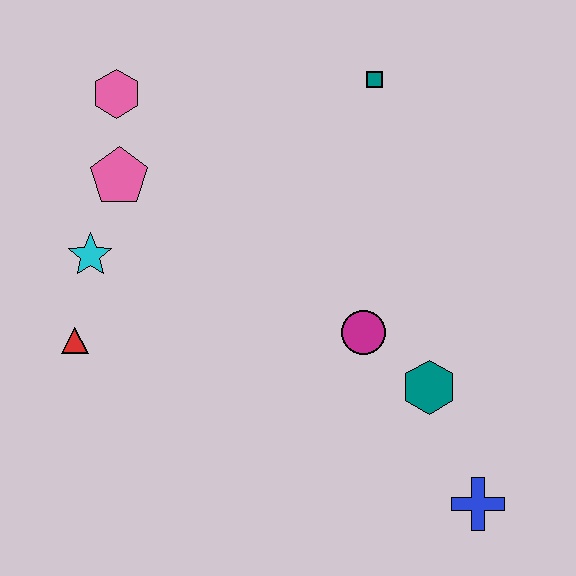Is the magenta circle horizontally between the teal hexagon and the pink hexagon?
Yes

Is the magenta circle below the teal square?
Yes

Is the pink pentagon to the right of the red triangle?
Yes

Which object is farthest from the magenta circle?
The pink hexagon is farthest from the magenta circle.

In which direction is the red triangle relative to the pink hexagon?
The red triangle is below the pink hexagon.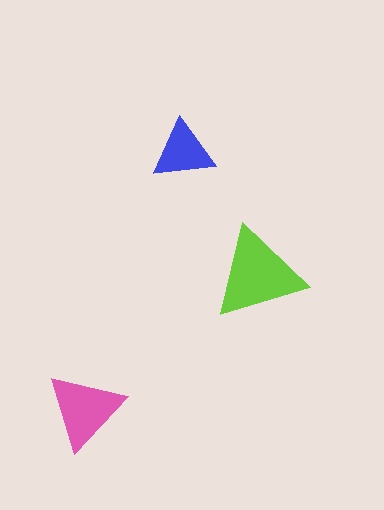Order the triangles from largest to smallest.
the lime one, the pink one, the blue one.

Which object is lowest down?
The pink triangle is bottommost.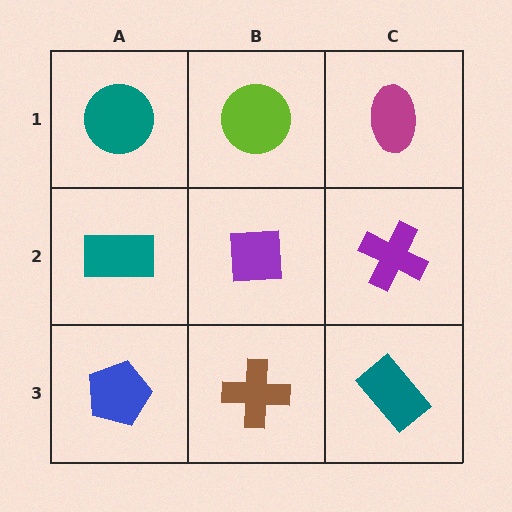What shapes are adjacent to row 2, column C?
A magenta ellipse (row 1, column C), a teal rectangle (row 3, column C), a purple square (row 2, column B).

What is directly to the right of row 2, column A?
A purple square.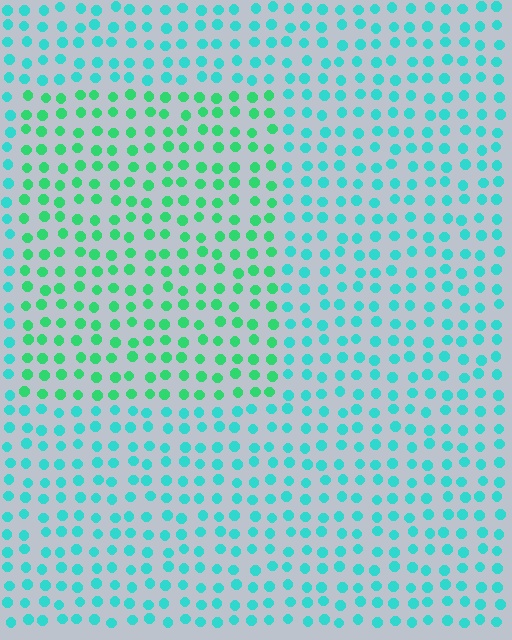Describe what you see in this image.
The image is filled with small cyan elements in a uniform arrangement. A rectangle-shaped region is visible where the elements are tinted to a slightly different hue, forming a subtle color boundary.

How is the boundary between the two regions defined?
The boundary is defined purely by a slight shift in hue (about 34 degrees). Spacing, size, and orientation are identical on both sides.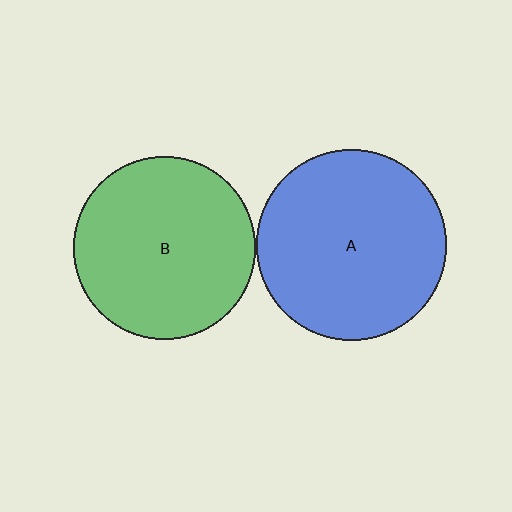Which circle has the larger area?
Circle A (blue).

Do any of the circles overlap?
No, none of the circles overlap.